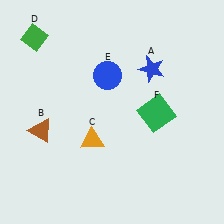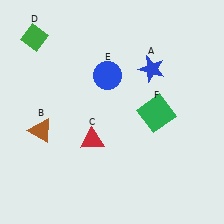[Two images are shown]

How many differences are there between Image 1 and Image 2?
There is 1 difference between the two images.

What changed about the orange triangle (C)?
In Image 1, C is orange. In Image 2, it changed to red.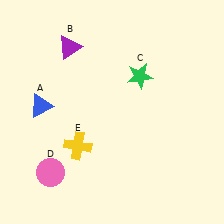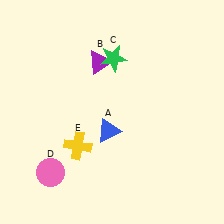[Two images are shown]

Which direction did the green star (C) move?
The green star (C) moved left.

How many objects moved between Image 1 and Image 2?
3 objects moved between the two images.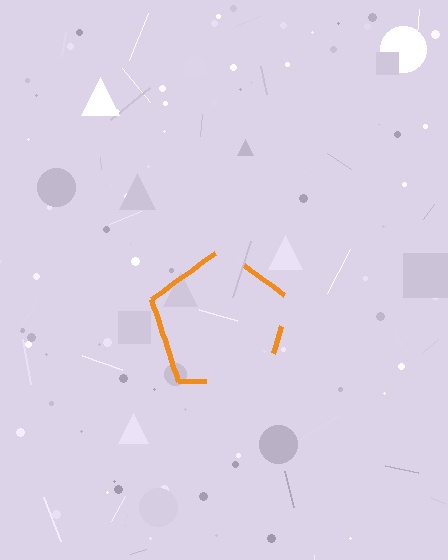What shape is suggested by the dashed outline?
The dashed outline suggests a pentagon.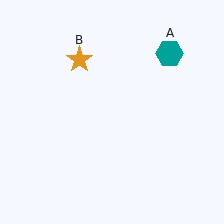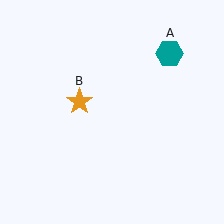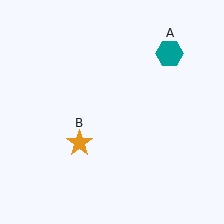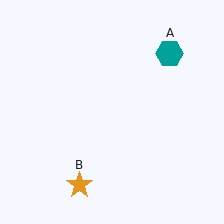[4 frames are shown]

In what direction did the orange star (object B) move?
The orange star (object B) moved down.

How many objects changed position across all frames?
1 object changed position: orange star (object B).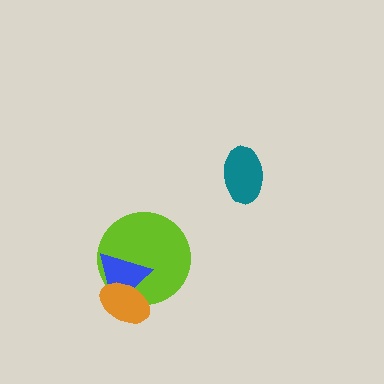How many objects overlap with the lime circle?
2 objects overlap with the lime circle.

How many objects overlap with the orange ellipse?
2 objects overlap with the orange ellipse.